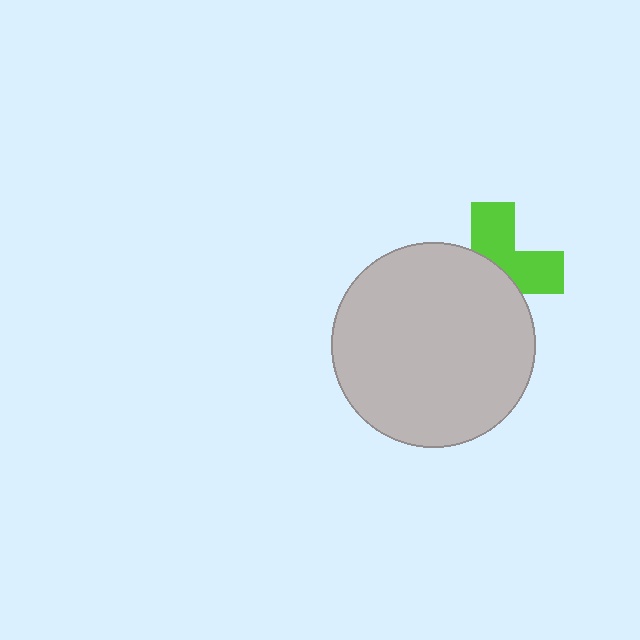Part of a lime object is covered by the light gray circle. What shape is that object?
It is a cross.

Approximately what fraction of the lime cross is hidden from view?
Roughly 55% of the lime cross is hidden behind the light gray circle.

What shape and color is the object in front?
The object in front is a light gray circle.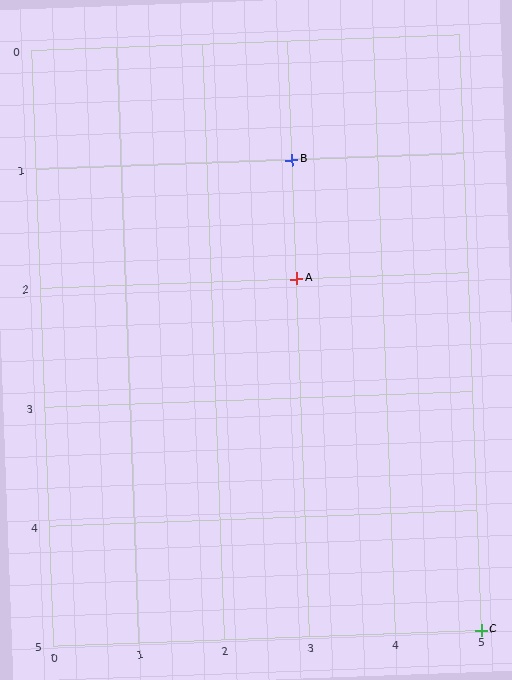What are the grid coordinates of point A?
Point A is at grid coordinates (3, 2).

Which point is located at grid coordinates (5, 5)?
Point C is at (5, 5).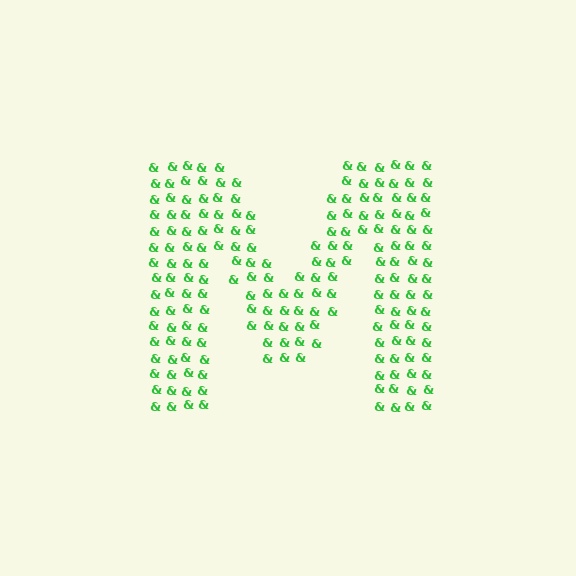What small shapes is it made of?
It is made of small ampersands.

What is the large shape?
The large shape is the letter M.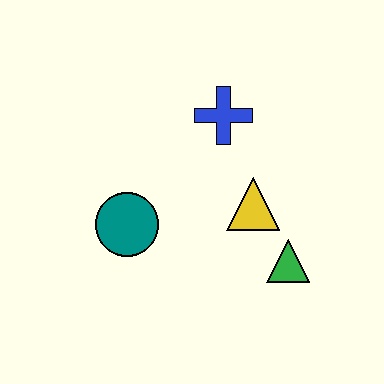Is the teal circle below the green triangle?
No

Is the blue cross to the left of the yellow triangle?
Yes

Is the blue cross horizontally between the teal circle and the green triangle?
Yes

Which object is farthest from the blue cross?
The green triangle is farthest from the blue cross.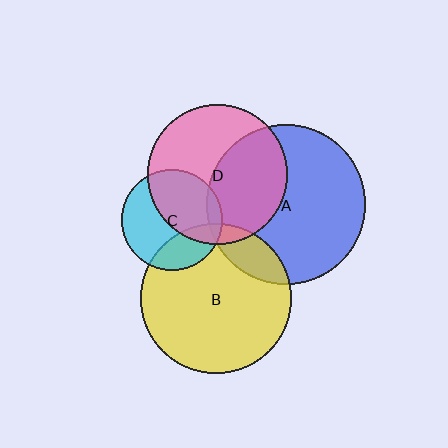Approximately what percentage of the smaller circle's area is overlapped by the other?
Approximately 25%.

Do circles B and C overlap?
Yes.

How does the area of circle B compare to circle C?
Approximately 2.2 times.